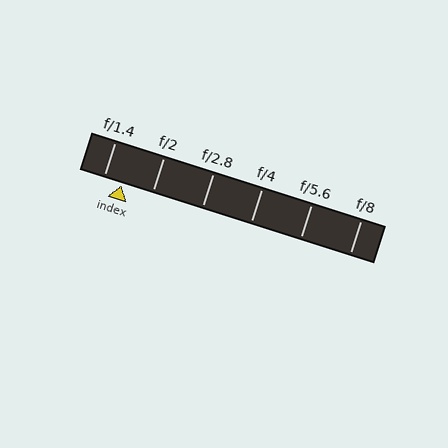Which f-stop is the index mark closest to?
The index mark is closest to f/1.4.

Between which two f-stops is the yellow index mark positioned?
The index mark is between f/1.4 and f/2.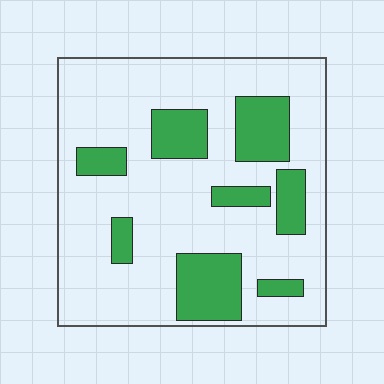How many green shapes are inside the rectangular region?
8.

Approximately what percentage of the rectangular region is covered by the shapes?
Approximately 25%.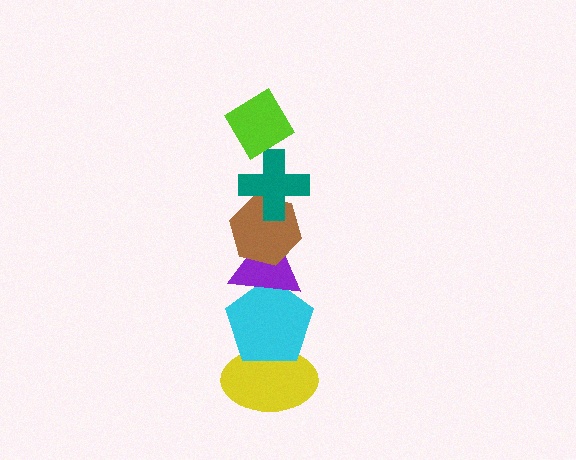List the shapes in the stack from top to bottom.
From top to bottom: the lime diamond, the teal cross, the brown hexagon, the purple triangle, the cyan pentagon, the yellow ellipse.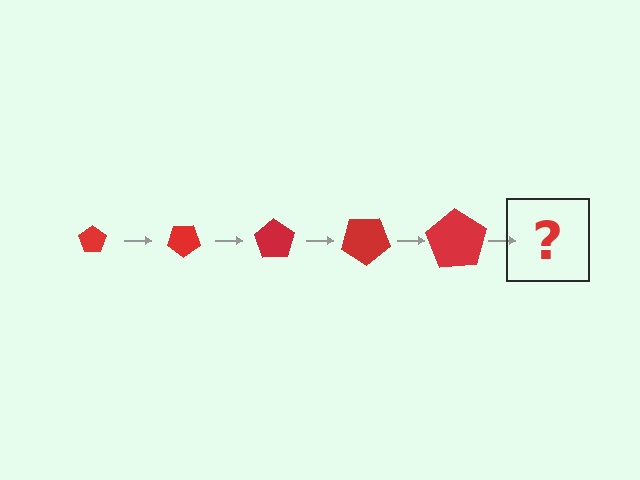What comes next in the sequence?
The next element should be a pentagon, larger than the previous one and rotated 175 degrees from the start.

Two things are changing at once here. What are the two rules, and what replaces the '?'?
The two rules are that the pentagon grows larger each step and it rotates 35 degrees each step. The '?' should be a pentagon, larger than the previous one and rotated 175 degrees from the start.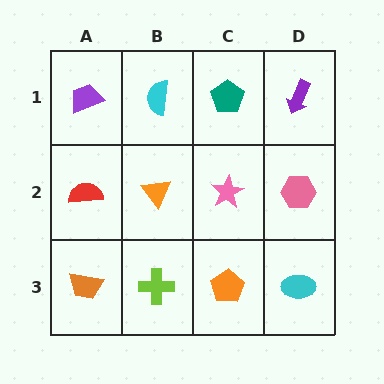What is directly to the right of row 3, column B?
An orange pentagon.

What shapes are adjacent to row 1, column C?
A pink star (row 2, column C), a cyan semicircle (row 1, column B), a purple arrow (row 1, column D).